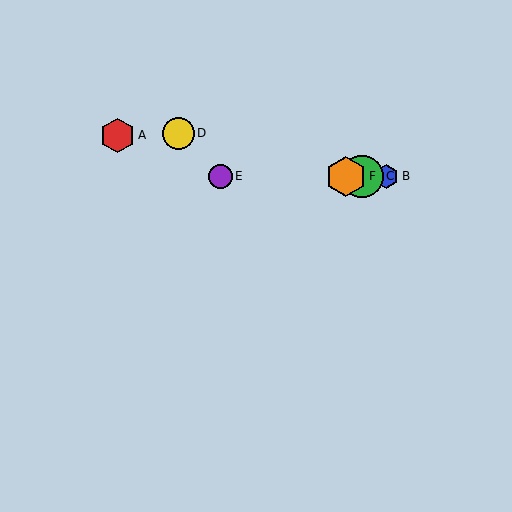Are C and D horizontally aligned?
No, C is at y≈176 and D is at y≈133.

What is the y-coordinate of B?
Object B is at y≈176.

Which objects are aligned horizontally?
Objects B, C, E, F are aligned horizontally.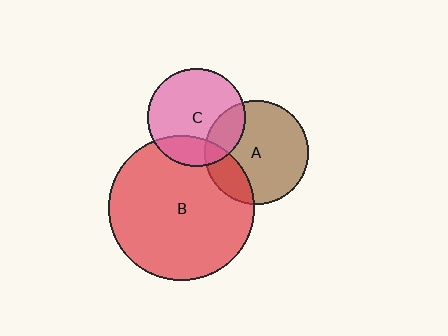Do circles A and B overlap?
Yes.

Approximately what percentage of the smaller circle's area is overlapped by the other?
Approximately 20%.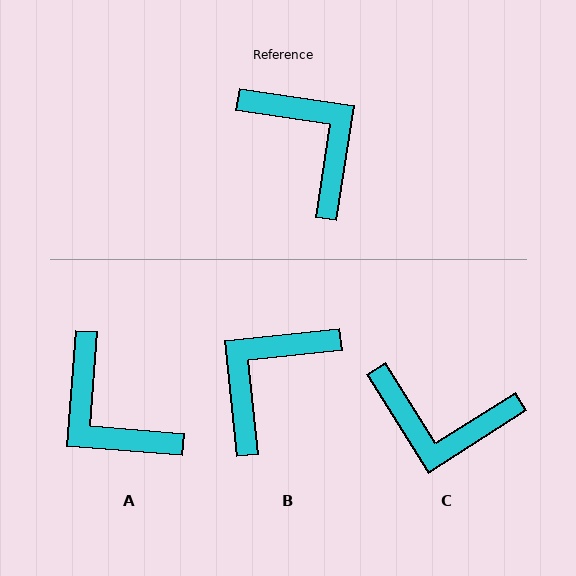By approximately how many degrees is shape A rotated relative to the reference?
Approximately 176 degrees clockwise.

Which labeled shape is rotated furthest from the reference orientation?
A, about 176 degrees away.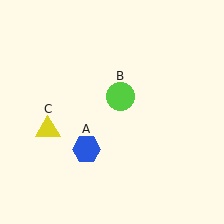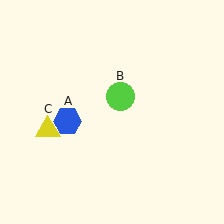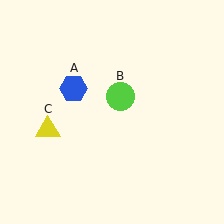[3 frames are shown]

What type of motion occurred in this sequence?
The blue hexagon (object A) rotated clockwise around the center of the scene.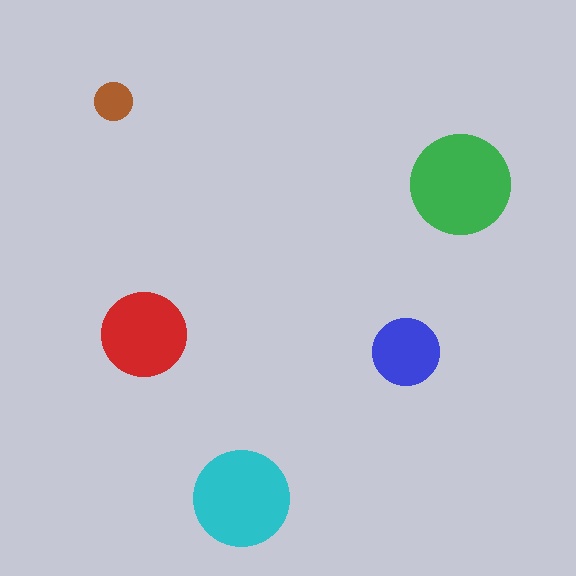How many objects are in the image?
There are 5 objects in the image.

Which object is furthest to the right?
The green circle is rightmost.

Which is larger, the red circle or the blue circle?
The red one.